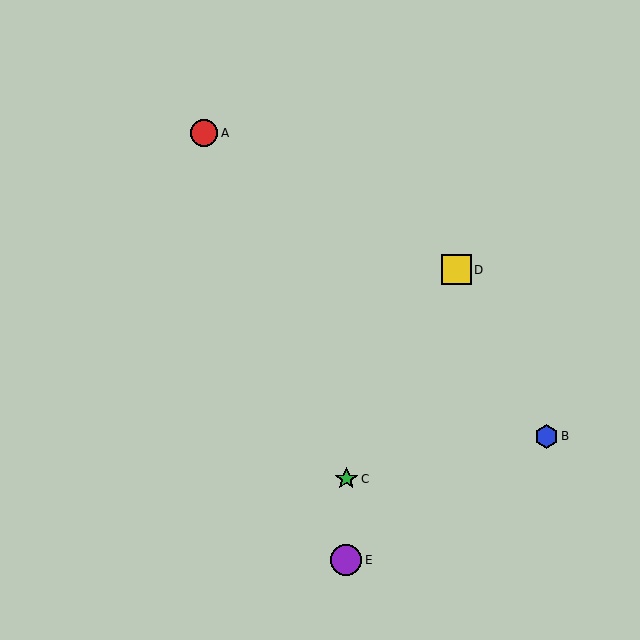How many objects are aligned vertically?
2 objects (C, E) are aligned vertically.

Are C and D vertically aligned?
No, C is at x≈346 and D is at x≈456.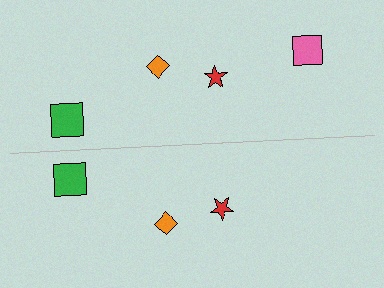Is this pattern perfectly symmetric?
No, the pattern is not perfectly symmetric. A pink square is missing from the bottom side.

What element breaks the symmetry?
A pink square is missing from the bottom side.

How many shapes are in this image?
There are 7 shapes in this image.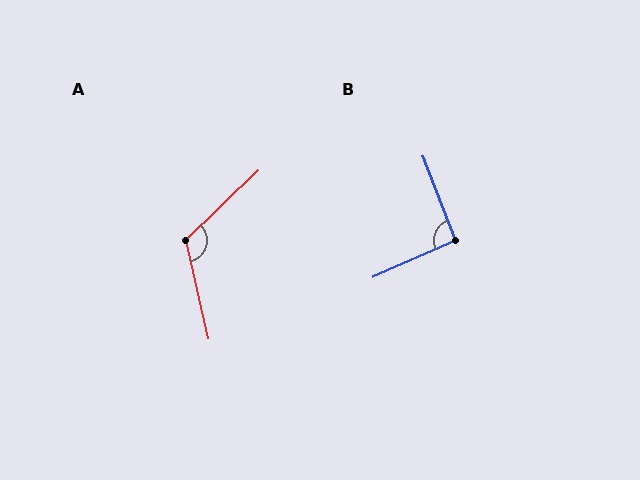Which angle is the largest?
A, at approximately 121 degrees.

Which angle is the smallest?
B, at approximately 93 degrees.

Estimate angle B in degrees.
Approximately 93 degrees.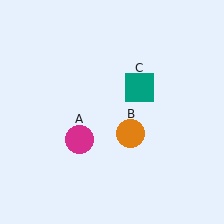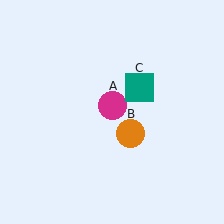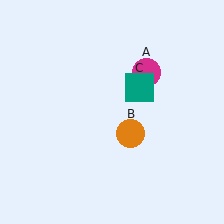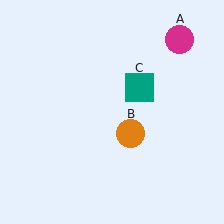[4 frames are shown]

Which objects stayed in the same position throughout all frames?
Orange circle (object B) and teal square (object C) remained stationary.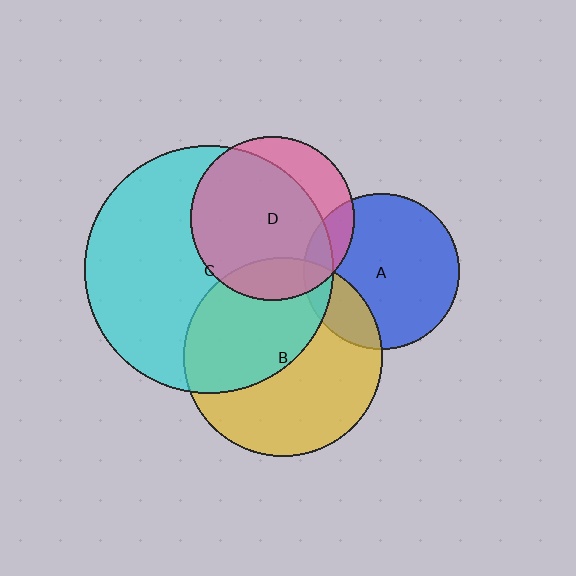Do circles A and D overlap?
Yes.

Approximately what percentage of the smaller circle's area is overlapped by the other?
Approximately 15%.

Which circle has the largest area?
Circle C (cyan).